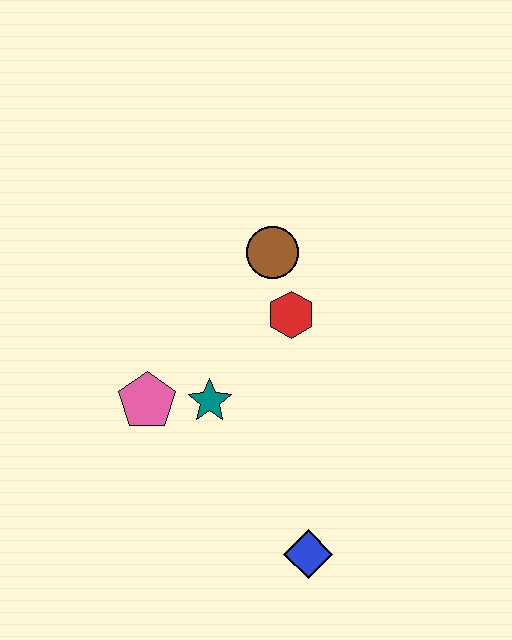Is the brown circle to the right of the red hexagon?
No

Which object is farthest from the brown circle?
The blue diamond is farthest from the brown circle.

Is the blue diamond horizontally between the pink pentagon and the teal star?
No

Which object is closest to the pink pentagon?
The teal star is closest to the pink pentagon.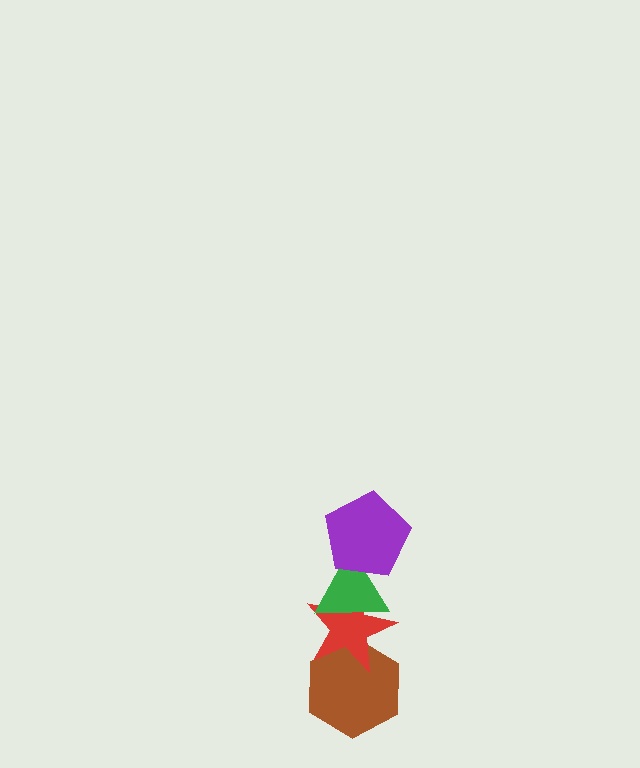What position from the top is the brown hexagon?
The brown hexagon is 4th from the top.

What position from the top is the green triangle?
The green triangle is 2nd from the top.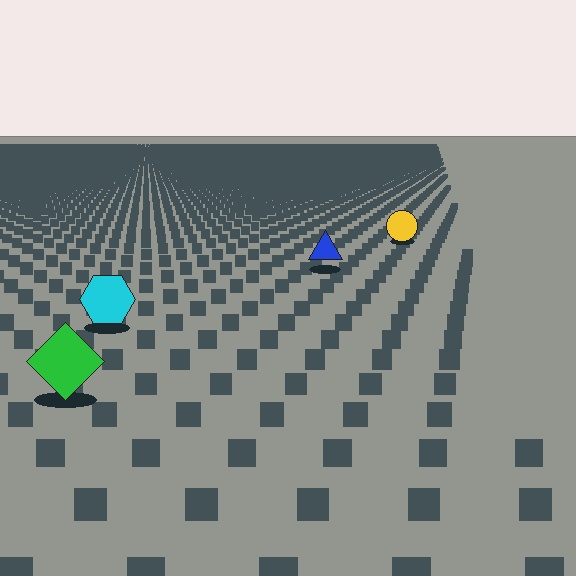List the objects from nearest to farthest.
From nearest to farthest: the green diamond, the cyan hexagon, the blue triangle, the yellow circle.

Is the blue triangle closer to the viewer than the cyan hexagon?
No. The cyan hexagon is closer — you can tell from the texture gradient: the ground texture is coarser near it.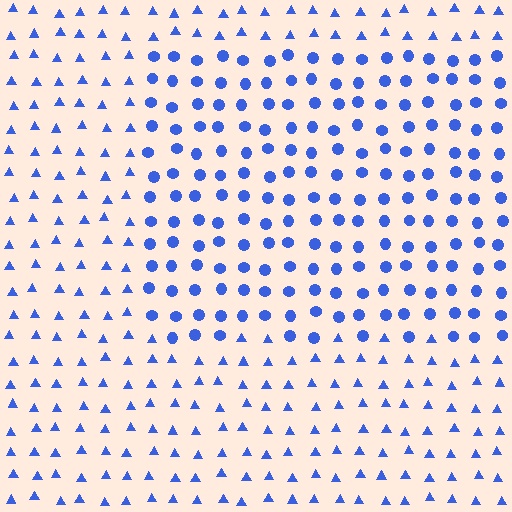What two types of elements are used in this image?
The image uses circles inside the rectangle region and triangles outside it.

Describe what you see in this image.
The image is filled with small blue elements arranged in a uniform grid. A rectangle-shaped region contains circles, while the surrounding area contains triangles. The boundary is defined purely by the change in element shape.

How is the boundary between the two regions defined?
The boundary is defined by a change in element shape: circles inside vs. triangles outside. All elements share the same color and spacing.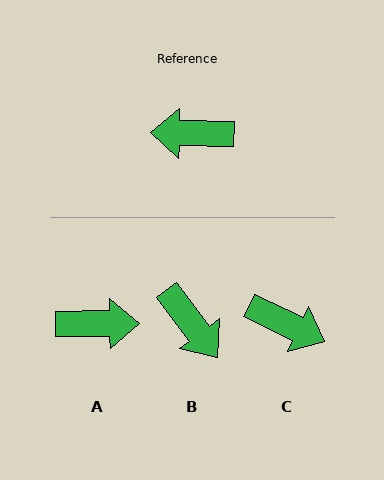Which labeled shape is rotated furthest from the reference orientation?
A, about 179 degrees away.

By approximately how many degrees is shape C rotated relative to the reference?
Approximately 155 degrees counter-clockwise.